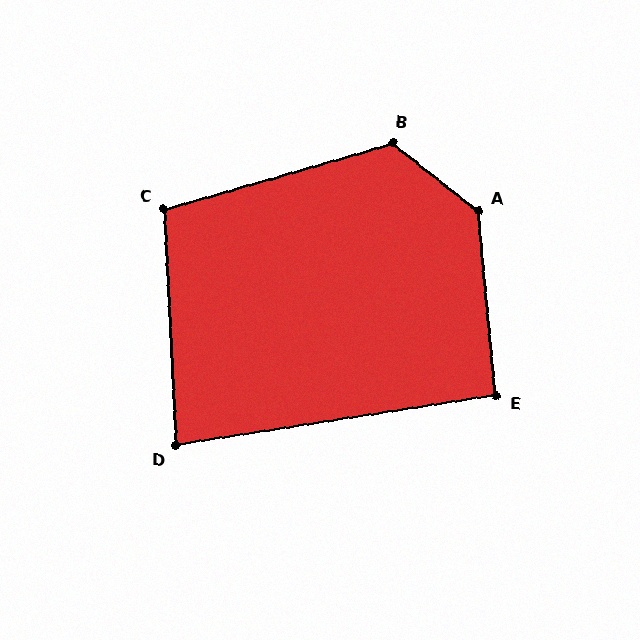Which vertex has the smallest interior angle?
D, at approximately 84 degrees.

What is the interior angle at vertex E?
Approximately 93 degrees (approximately right).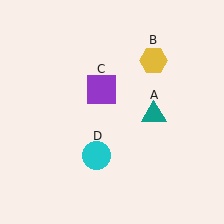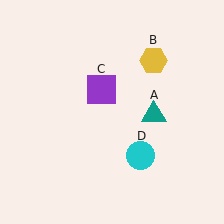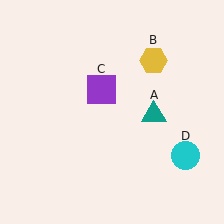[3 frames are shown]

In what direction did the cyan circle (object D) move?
The cyan circle (object D) moved right.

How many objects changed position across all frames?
1 object changed position: cyan circle (object D).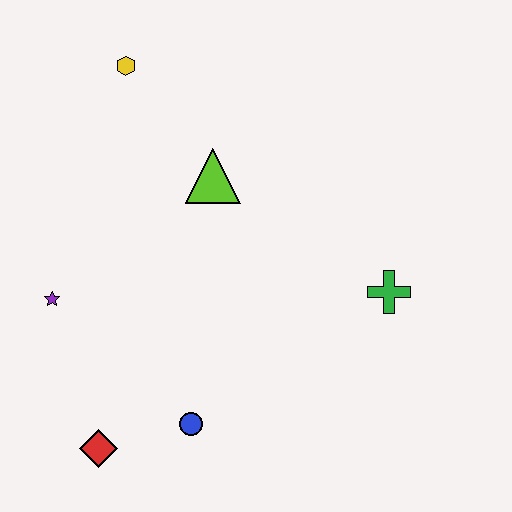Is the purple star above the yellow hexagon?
No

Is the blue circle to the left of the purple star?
No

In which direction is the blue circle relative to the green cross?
The blue circle is to the left of the green cross.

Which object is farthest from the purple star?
The green cross is farthest from the purple star.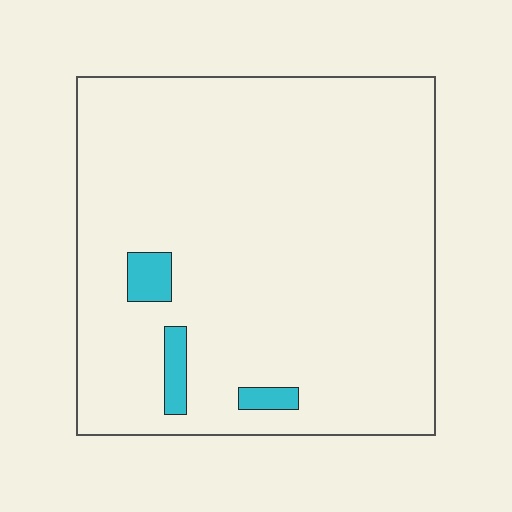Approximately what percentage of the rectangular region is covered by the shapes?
Approximately 5%.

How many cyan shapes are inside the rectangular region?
3.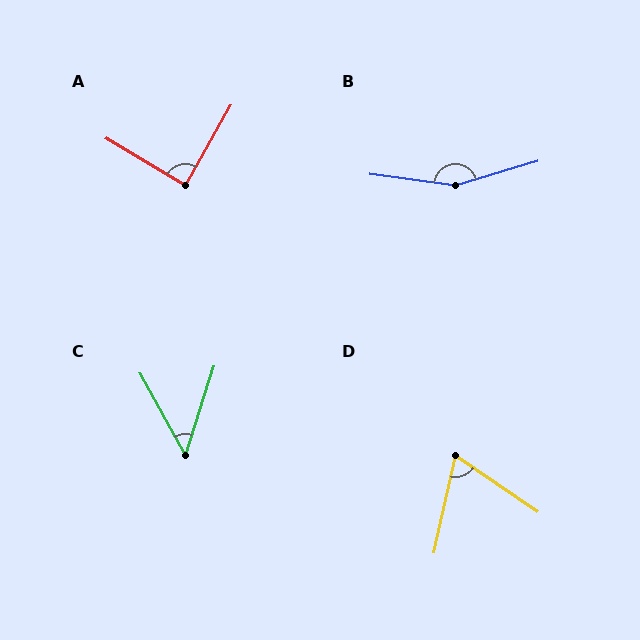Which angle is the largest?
B, at approximately 156 degrees.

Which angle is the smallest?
C, at approximately 46 degrees.